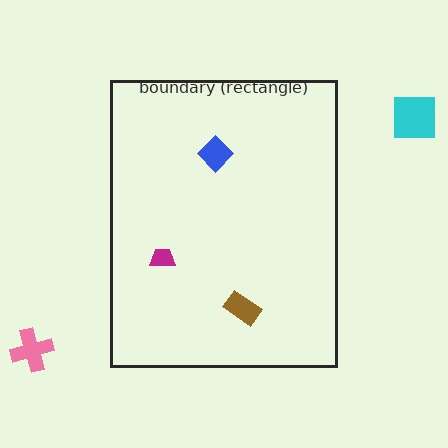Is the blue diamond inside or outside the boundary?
Inside.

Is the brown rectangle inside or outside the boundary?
Inside.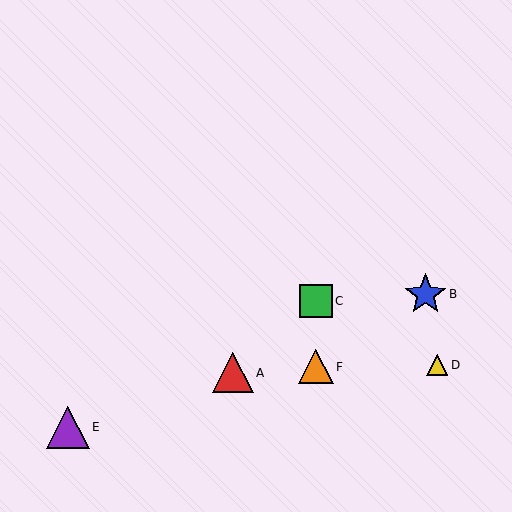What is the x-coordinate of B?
Object B is at x≈426.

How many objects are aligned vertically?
2 objects (C, F) are aligned vertically.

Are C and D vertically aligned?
No, C is at x≈316 and D is at x≈437.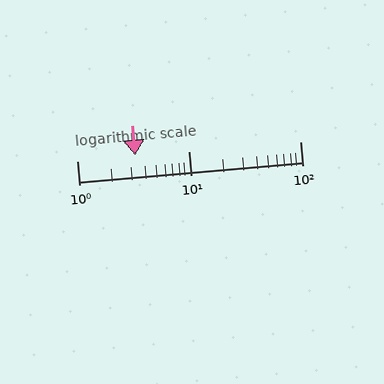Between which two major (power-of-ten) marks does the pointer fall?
The pointer is between 1 and 10.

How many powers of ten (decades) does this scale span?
The scale spans 2 decades, from 1 to 100.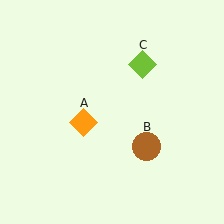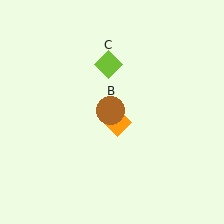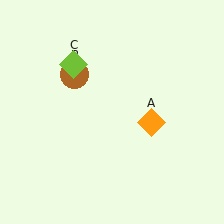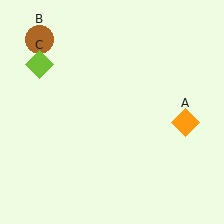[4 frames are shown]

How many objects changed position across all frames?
3 objects changed position: orange diamond (object A), brown circle (object B), lime diamond (object C).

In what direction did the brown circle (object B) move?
The brown circle (object B) moved up and to the left.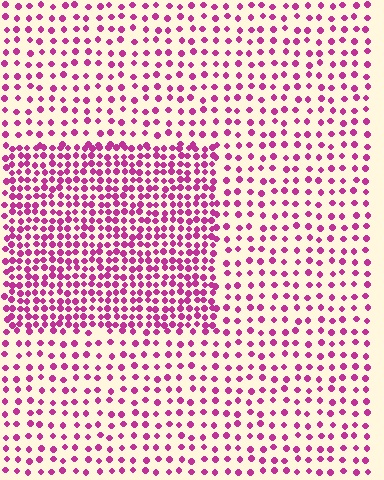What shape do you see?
I see a rectangle.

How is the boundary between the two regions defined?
The boundary is defined by a change in element density (approximately 2.1x ratio). All elements are the same color, size, and shape.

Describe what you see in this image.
The image contains small magenta elements arranged at two different densities. A rectangle-shaped region is visible where the elements are more densely packed than the surrounding area.